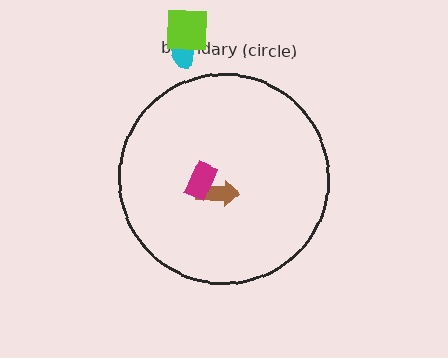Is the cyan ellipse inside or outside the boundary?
Outside.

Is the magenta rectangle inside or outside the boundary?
Inside.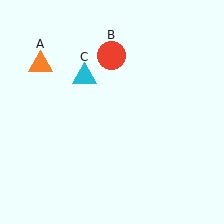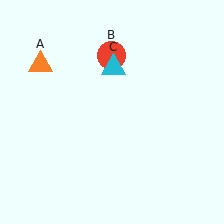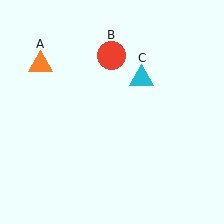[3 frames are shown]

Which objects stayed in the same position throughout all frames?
Orange triangle (object A) and red circle (object B) remained stationary.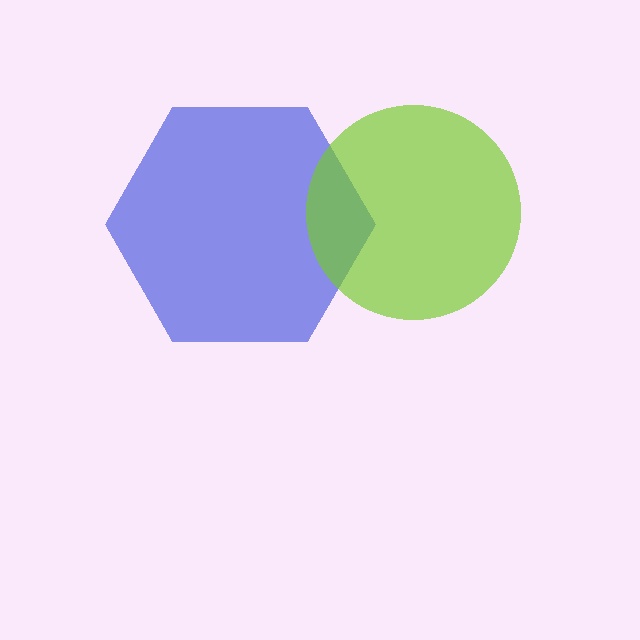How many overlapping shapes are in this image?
There are 2 overlapping shapes in the image.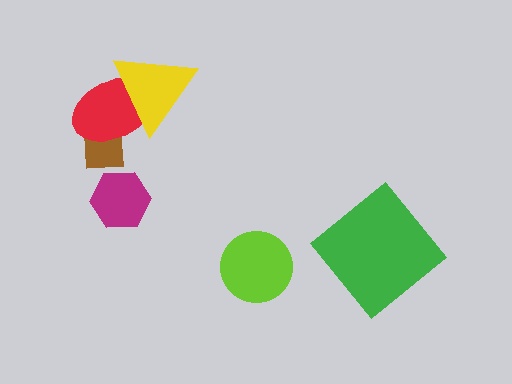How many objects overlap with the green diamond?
0 objects overlap with the green diamond.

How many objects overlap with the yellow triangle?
1 object overlaps with the yellow triangle.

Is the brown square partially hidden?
Yes, it is partially covered by another shape.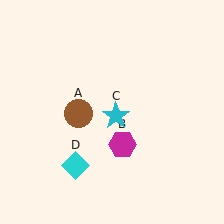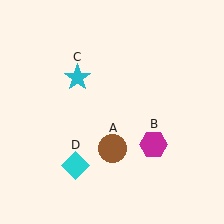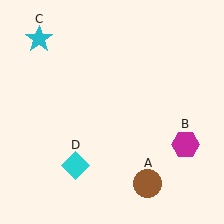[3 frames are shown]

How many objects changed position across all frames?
3 objects changed position: brown circle (object A), magenta hexagon (object B), cyan star (object C).